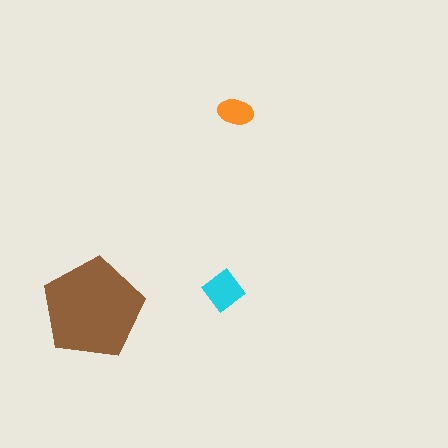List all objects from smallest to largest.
The orange ellipse, the cyan diamond, the brown pentagon.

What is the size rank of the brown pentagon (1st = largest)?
1st.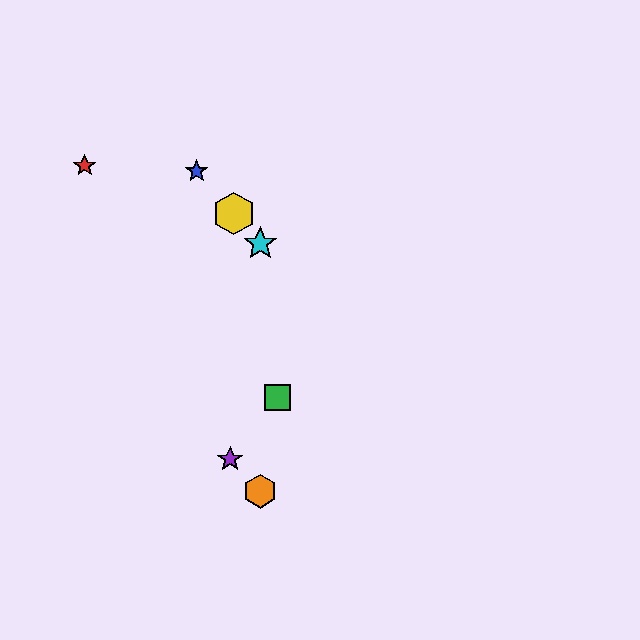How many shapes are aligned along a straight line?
3 shapes (the blue star, the yellow hexagon, the cyan star) are aligned along a straight line.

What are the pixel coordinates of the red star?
The red star is at (85, 166).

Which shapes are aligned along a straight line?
The blue star, the yellow hexagon, the cyan star are aligned along a straight line.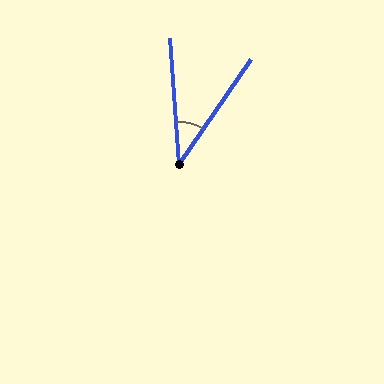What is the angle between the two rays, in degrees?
Approximately 39 degrees.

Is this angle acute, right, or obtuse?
It is acute.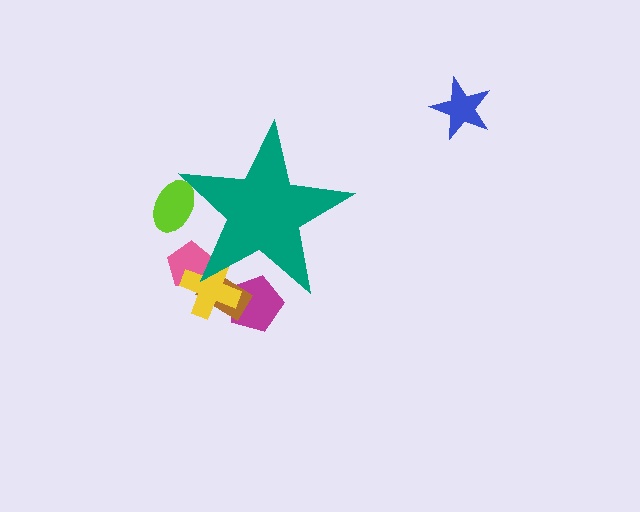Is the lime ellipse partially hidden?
Yes, the lime ellipse is partially hidden behind the teal star.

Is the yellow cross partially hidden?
Yes, the yellow cross is partially hidden behind the teal star.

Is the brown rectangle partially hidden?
Yes, the brown rectangle is partially hidden behind the teal star.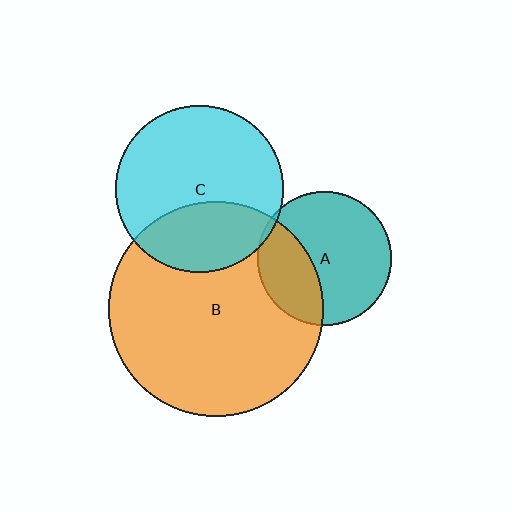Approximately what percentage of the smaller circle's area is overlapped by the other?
Approximately 35%.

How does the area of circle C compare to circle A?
Approximately 1.6 times.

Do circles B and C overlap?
Yes.